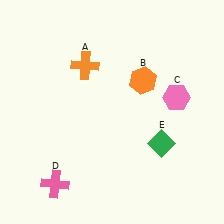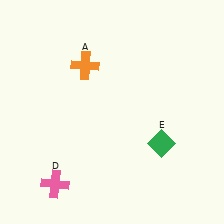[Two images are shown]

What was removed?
The orange hexagon (B), the pink hexagon (C) were removed in Image 2.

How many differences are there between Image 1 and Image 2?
There are 2 differences between the two images.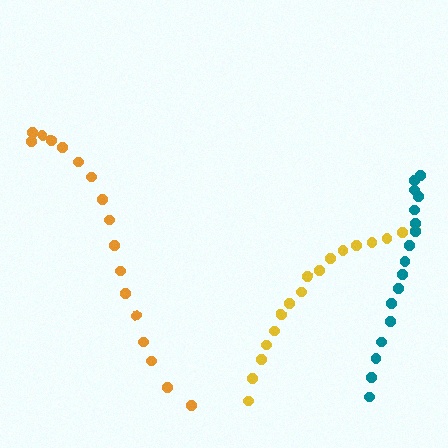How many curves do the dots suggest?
There are 3 distinct paths.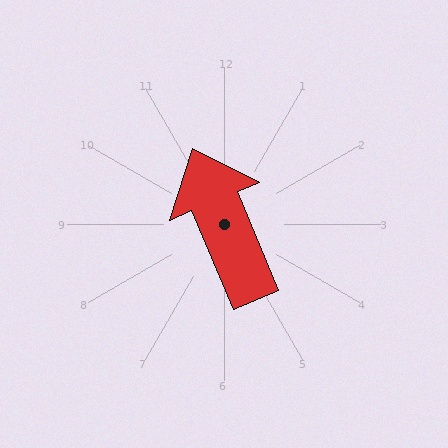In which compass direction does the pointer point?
Northwest.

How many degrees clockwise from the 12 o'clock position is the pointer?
Approximately 337 degrees.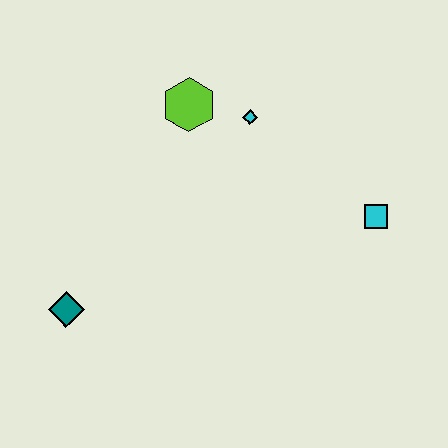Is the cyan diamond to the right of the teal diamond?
Yes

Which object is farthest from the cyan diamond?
The teal diamond is farthest from the cyan diamond.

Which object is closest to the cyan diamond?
The lime hexagon is closest to the cyan diamond.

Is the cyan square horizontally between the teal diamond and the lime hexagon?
No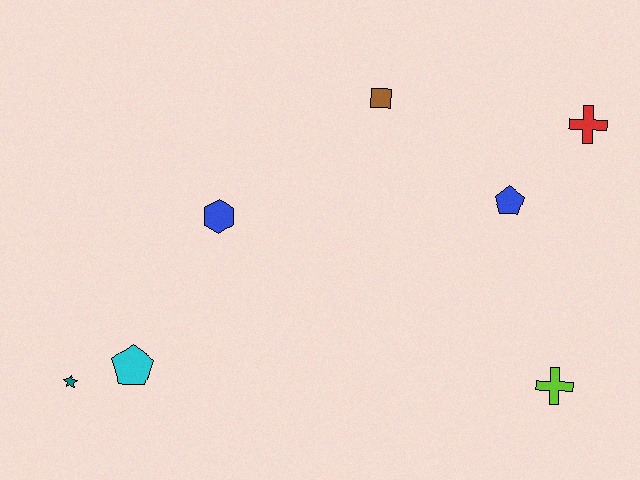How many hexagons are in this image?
There is 1 hexagon.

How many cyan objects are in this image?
There is 1 cyan object.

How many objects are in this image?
There are 7 objects.